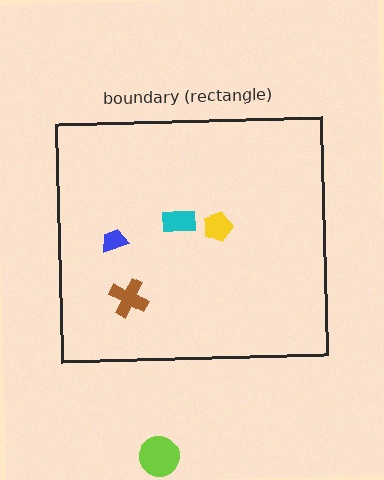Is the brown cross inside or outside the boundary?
Inside.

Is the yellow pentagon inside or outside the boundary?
Inside.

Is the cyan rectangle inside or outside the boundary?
Inside.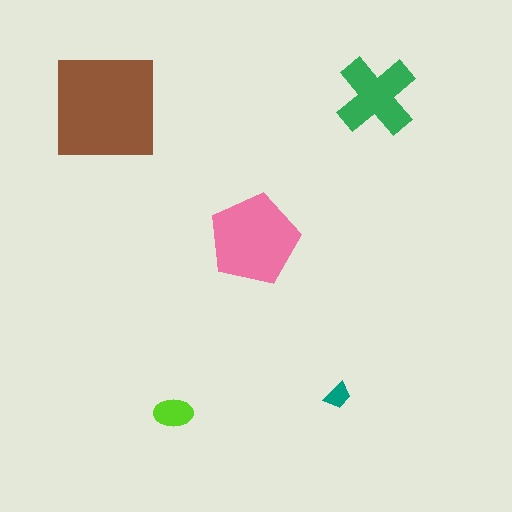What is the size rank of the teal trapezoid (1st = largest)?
5th.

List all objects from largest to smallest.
The brown square, the pink pentagon, the green cross, the lime ellipse, the teal trapezoid.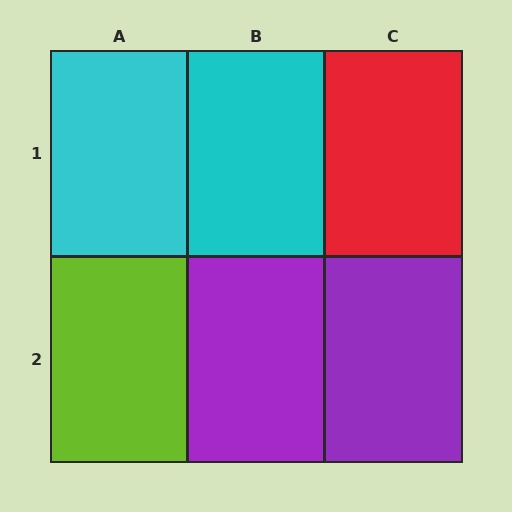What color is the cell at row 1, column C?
Red.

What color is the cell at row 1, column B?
Cyan.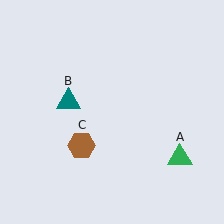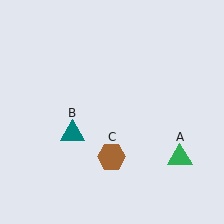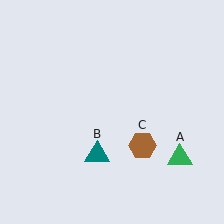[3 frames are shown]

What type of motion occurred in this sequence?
The teal triangle (object B), brown hexagon (object C) rotated counterclockwise around the center of the scene.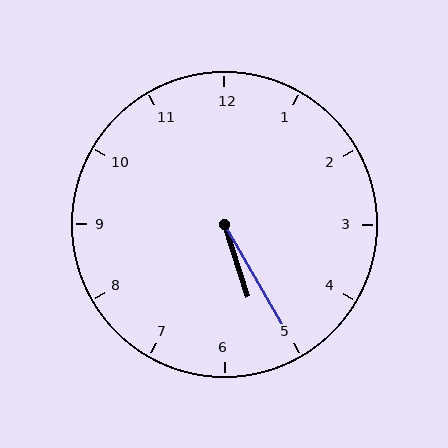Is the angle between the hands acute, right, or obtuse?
It is acute.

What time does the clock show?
5:25.